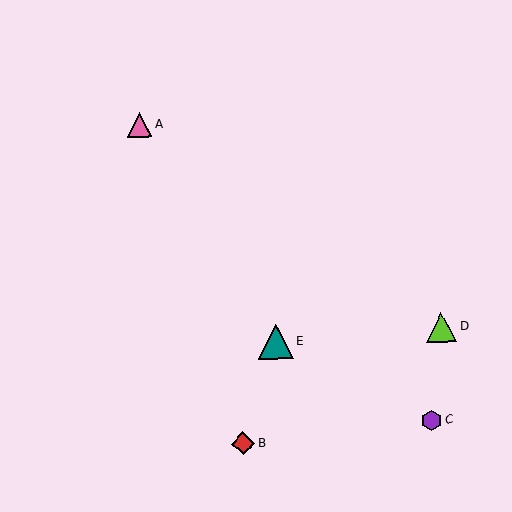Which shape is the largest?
The teal triangle (labeled E) is the largest.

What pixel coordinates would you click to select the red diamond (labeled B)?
Click at (243, 444) to select the red diamond B.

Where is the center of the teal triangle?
The center of the teal triangle is at (276, 341).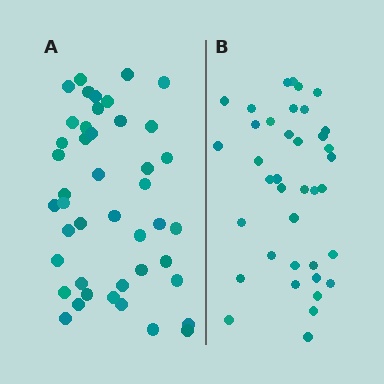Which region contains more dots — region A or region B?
Region A (the left region) has more dots.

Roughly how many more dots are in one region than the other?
Region A has about 6 more dots than region B.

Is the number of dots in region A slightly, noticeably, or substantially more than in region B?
Region A has only slightly more — the two regions are fairly close. The ratio is roughly 1.2 to 1.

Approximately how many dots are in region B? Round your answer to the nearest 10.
About 40 dots. (The exact count is 38, which rounds to 40.)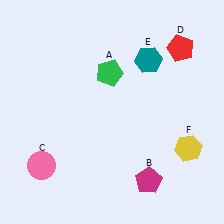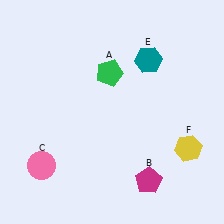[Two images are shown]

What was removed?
The red pentagon (D) was removed in Image 2.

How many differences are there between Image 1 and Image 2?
There is 1 difference between the two images.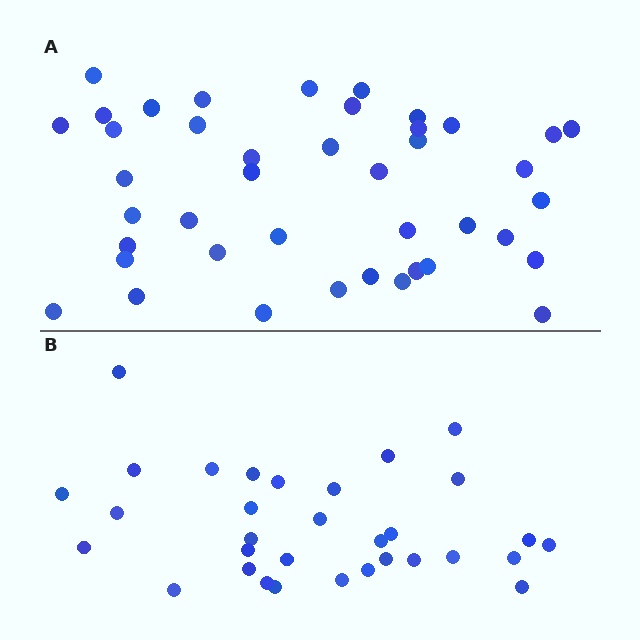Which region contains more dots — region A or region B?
Region A (the top region) has more dots.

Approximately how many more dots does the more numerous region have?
Region A has roughly 10 or so more dots than region B.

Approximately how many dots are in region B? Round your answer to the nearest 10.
About 30 dots. (The exact count is 32, which rounds to 30.)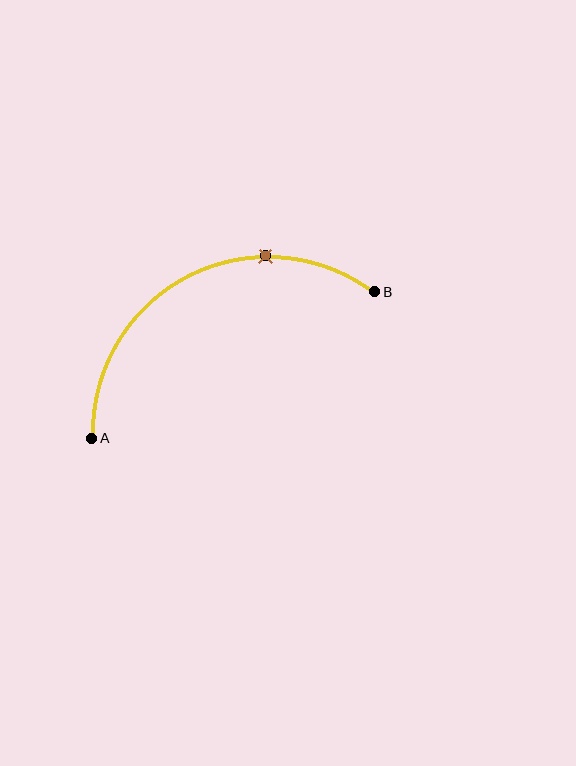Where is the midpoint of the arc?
The arc midpoint is the point on the curve farthest from the straight line joining A and B. It sits above that line.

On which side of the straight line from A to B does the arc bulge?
The arc bulges above the straight line connecting A and B.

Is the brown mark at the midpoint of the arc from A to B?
No. The brown mark lies on the arc but is closer to endpoint B. The arc midpoint would be at the point on the curve equidistant along the arc from both A and B.